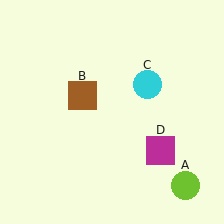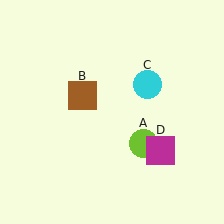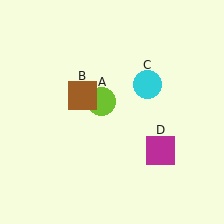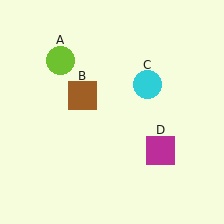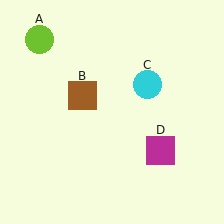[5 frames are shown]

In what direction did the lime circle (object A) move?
The lime circle (object A) moved up and to the left.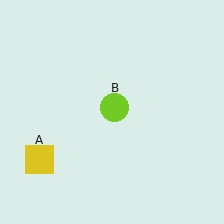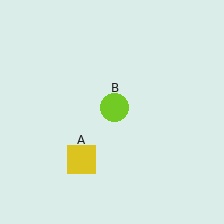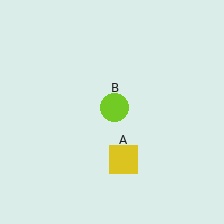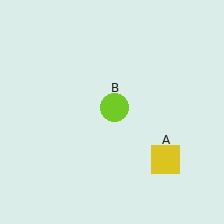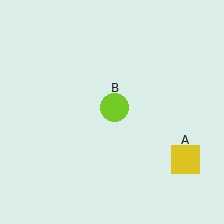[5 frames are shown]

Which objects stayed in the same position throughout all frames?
Lime circle (object B) remained stationary.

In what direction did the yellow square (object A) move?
The yellow square (object A) moved right.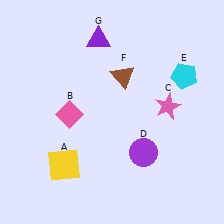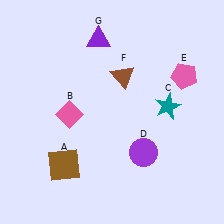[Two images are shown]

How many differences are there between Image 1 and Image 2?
There are 3 differences between the two images.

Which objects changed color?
A changed from yellow to brown. C changed from pink to teal. E changed from cyan to pink.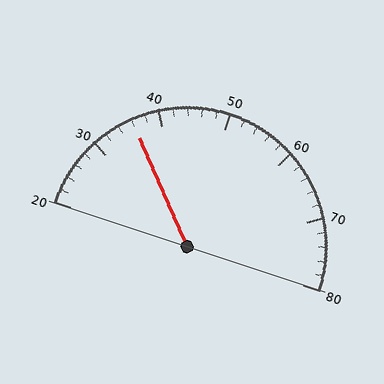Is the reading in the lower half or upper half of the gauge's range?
The reading is in the lower half of the range (20 to 80).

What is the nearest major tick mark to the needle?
The nearest major tick mark is 40.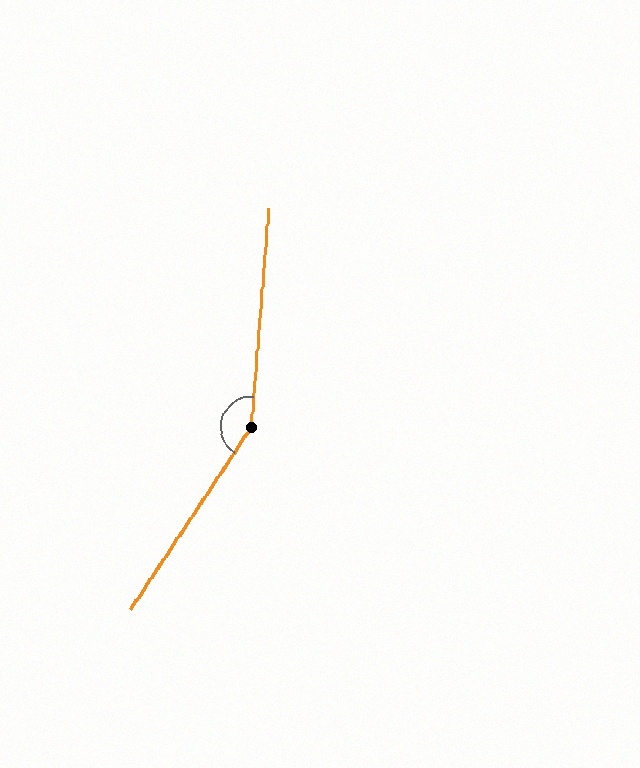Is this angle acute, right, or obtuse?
It is obtuse.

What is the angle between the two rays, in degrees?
Approximately 151 degrees.